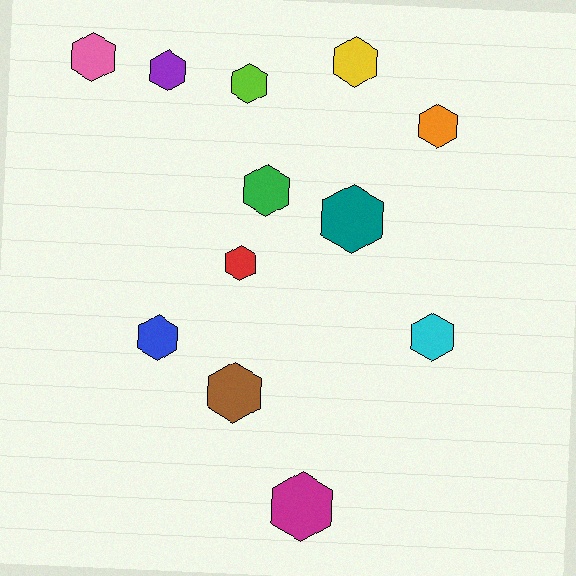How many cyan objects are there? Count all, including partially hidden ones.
There is 1 cyan object.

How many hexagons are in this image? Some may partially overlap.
There are 12 hexagons.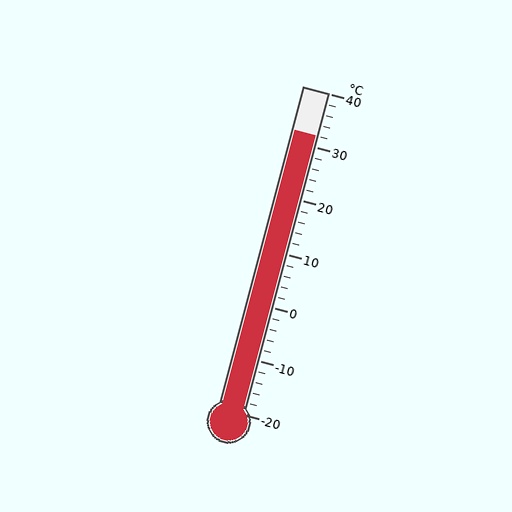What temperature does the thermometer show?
The thermometer shows approximately 32°C.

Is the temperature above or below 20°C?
The temperature is above 20°C.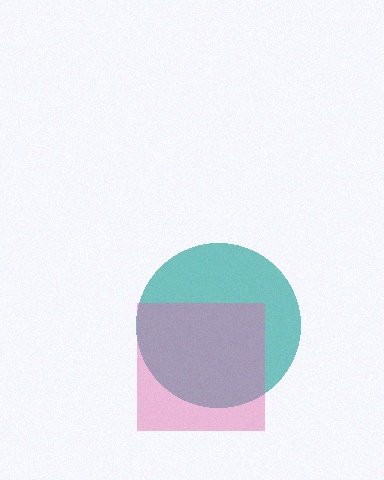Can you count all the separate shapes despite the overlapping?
Yes, there are 2 separate shapes.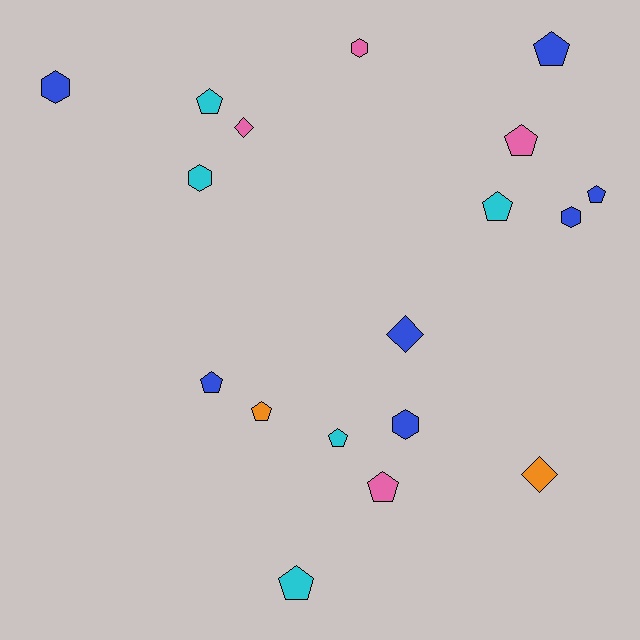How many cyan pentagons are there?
There are 4 cyan pentagons.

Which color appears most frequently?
Blue, with 7 objects.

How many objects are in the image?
There are 18 objects.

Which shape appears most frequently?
Pentagon, with 10 objects.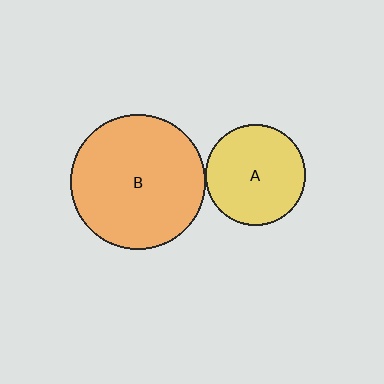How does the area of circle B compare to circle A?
Approximately 1.8 times.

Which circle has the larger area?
Circle B (orange).